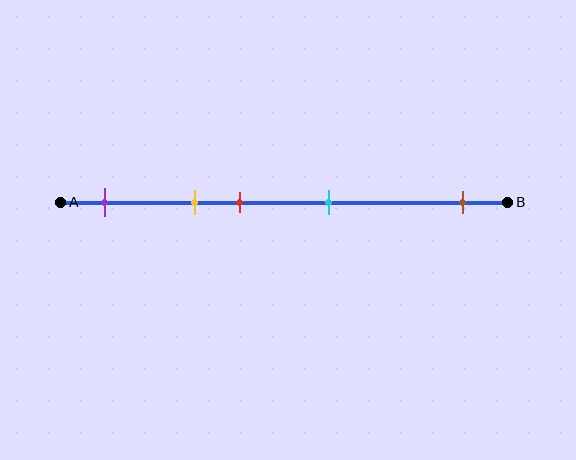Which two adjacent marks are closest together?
The yellow and red marks are the closest adjacent pair.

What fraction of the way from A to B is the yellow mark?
The yellow mark is approximately 30% (0.3) of the way from A to B.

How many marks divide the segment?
There are 5 marks dividing the segment.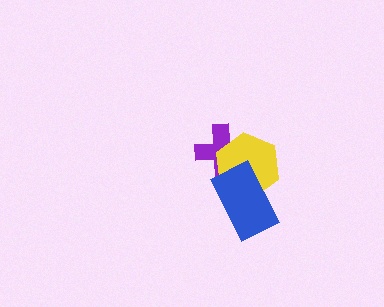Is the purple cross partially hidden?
Yes, it is partially covered by another shape.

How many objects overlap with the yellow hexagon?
2 objects overlap with the yellow hexagon.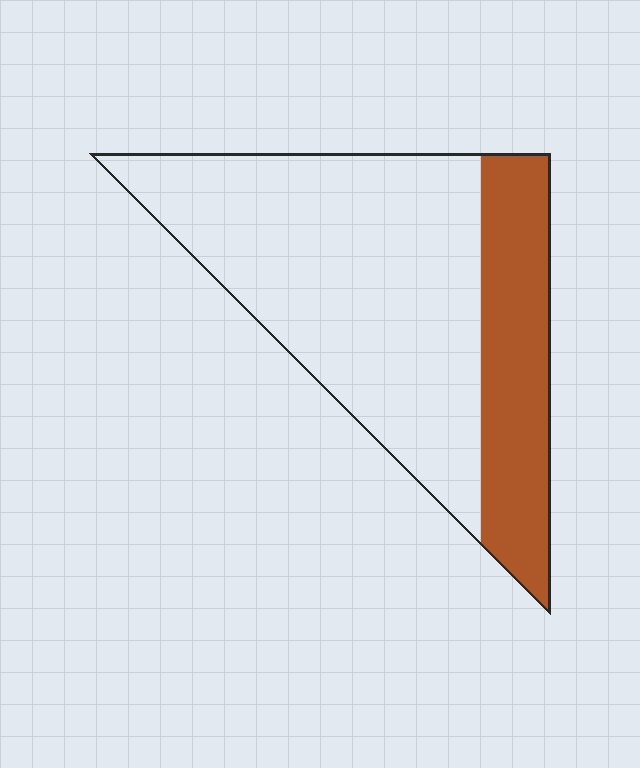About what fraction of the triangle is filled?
About one quarter (1/4).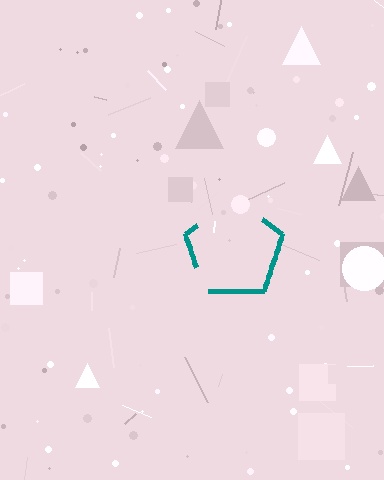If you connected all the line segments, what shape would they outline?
They would outline a pentagon.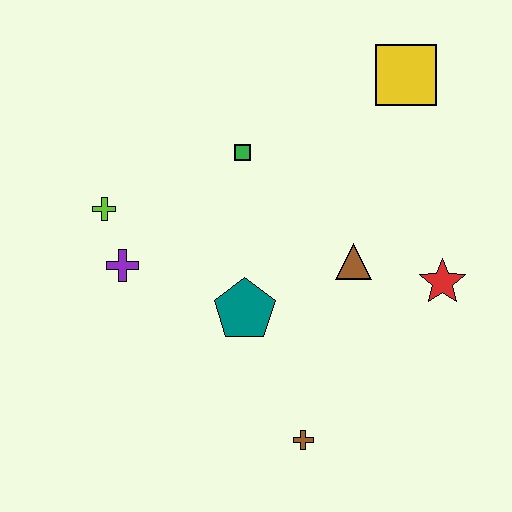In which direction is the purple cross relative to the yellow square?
The purple cross is to the left of the yellow square.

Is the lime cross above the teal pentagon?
Yes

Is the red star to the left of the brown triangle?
No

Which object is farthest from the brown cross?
The yellow square is farthest from the brown cross.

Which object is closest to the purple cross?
The lime cross is closest to the purple cross.